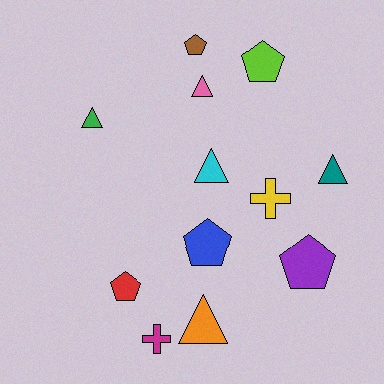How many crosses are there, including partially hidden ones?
There are 2 crosses.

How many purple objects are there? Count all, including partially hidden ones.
There is 1 purple object.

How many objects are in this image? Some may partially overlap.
There are 12 objects.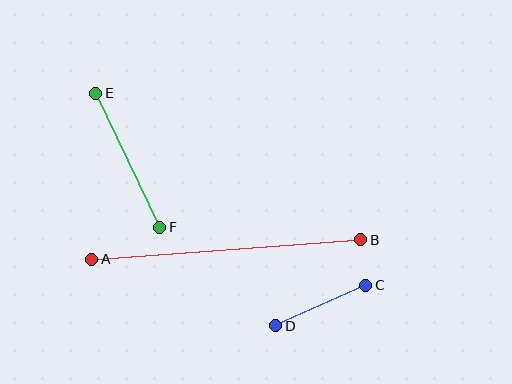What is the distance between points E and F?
The distance is approximately 149 pixels.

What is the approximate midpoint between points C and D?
The midpoint is at approximately (321, 305) pixels.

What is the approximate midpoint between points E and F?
The midpoint is at approximately (128, 160) pixels.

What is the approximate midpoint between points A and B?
The midpoint is at approximately (226, 250) pixels.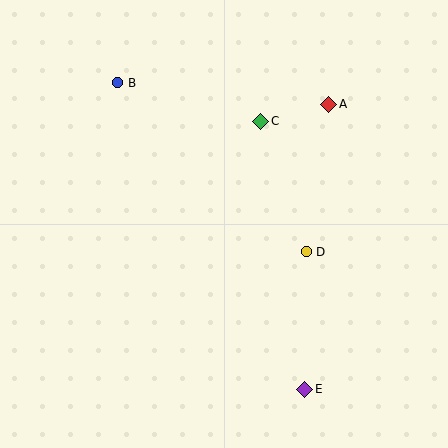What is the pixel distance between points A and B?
The distance between A and B is 212 pixels.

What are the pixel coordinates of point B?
Point B is at (118, 83).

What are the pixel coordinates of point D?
Point D is at (306, 252).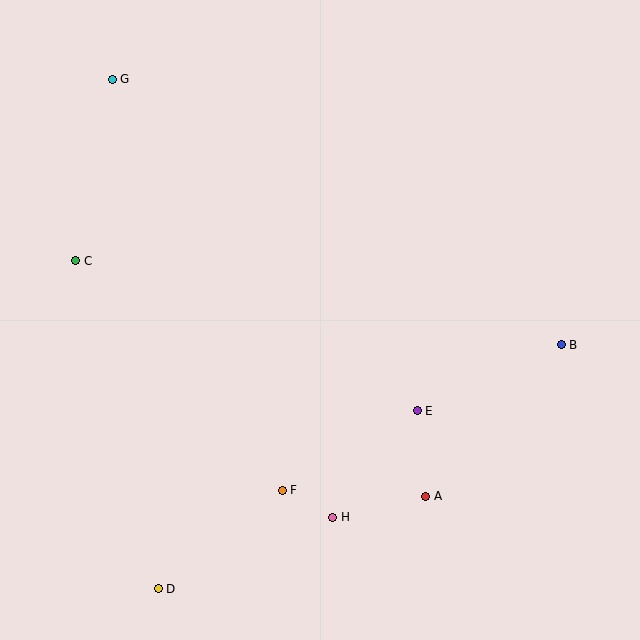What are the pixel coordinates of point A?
Point A is at (426, 496).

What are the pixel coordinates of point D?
Point D is at (158, 589).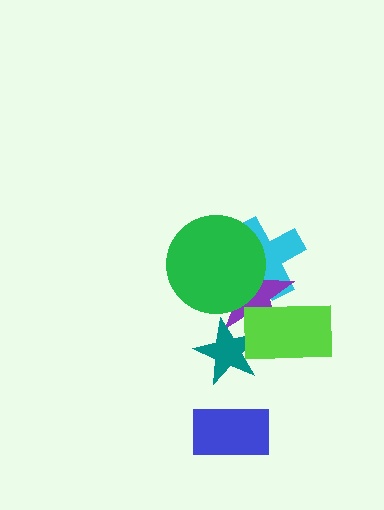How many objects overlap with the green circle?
2 objects overlap with the green circle.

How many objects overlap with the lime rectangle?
2 objects overlap with the lime rectangle.